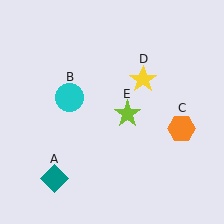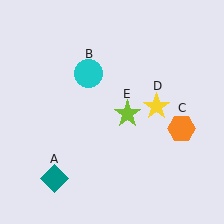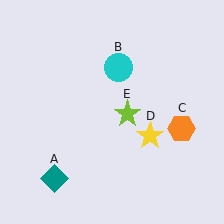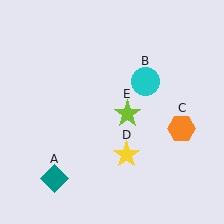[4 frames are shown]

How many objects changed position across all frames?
2 objects changed position: cyan circle (object B), yellow star (object D).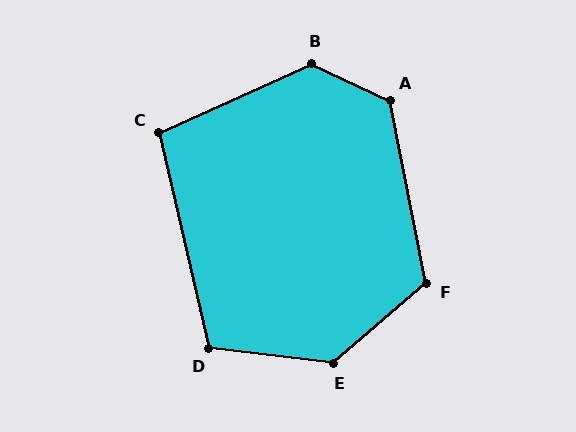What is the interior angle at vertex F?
Approximately 119 degrees (obtuse).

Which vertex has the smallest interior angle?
C, at approximately 101 degrees.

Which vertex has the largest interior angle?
E, at approximately 133 degrees.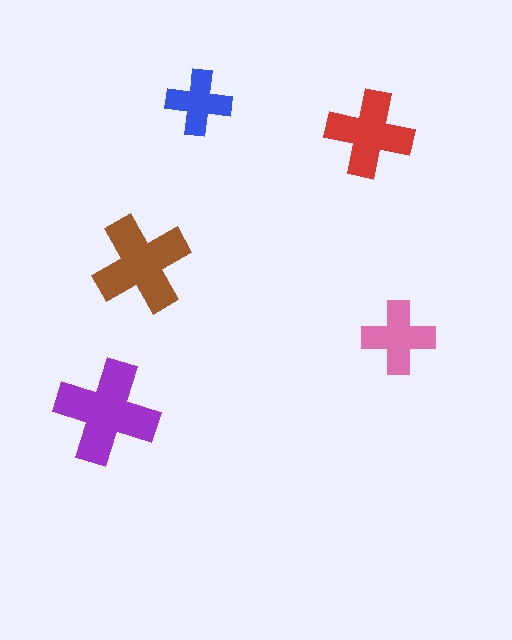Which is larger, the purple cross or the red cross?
The purple one.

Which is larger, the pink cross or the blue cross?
The pink one.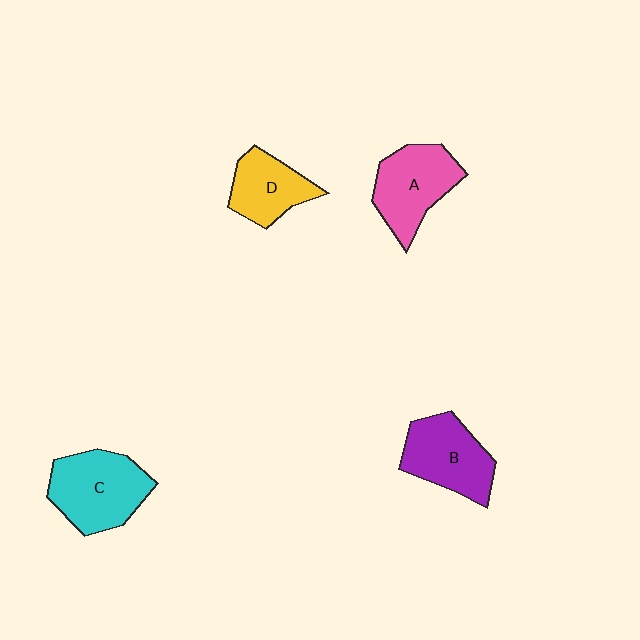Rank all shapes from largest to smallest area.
From largest to smallest: C (cyan), A (pink), B (purple), D (yellow).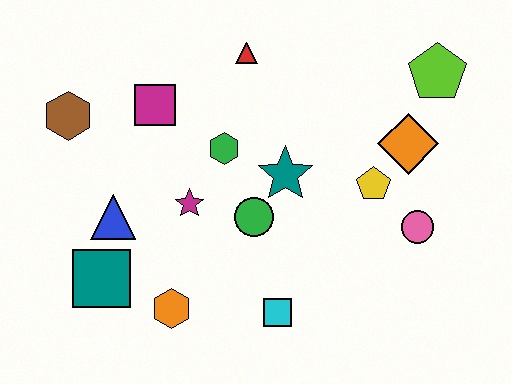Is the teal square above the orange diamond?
No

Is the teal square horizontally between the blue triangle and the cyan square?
No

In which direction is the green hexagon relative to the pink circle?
The green hexagon is to the left of the pink circle.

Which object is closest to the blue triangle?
The teal square is closest to the blue triangle.